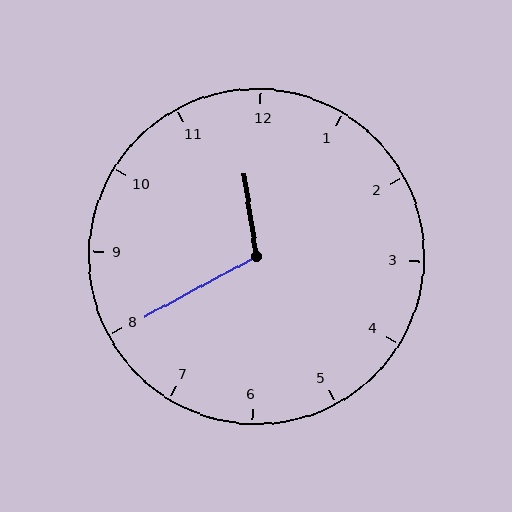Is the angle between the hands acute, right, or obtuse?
It is obtuse.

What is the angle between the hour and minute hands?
Approximately 110 degrees.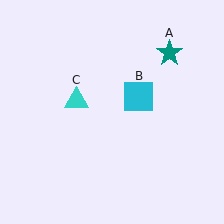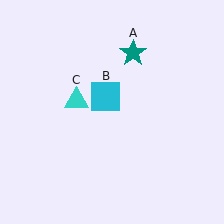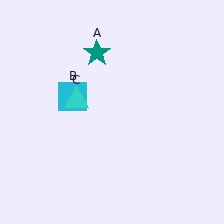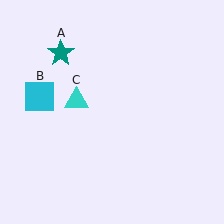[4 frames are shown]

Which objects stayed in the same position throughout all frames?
Cyan triangle (object C) remained stationary.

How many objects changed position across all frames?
2 objects changed position: teal star (object A), cyan square (object B).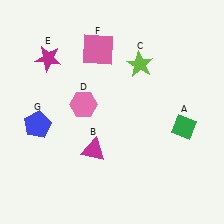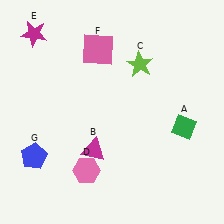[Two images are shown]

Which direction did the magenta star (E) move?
The magenta star (E) moved up.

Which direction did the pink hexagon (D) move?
The pink hexagon (D) moved down.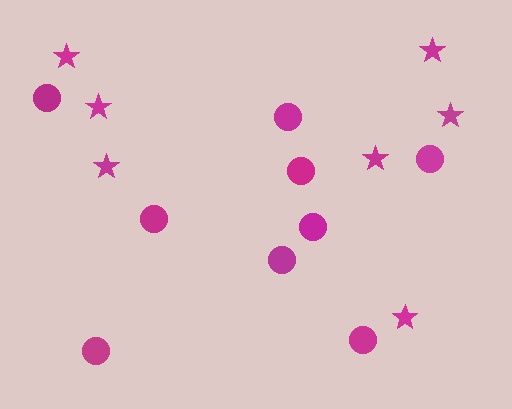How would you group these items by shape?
There are 2 groups: one group of circles (9) and one group of stars (7).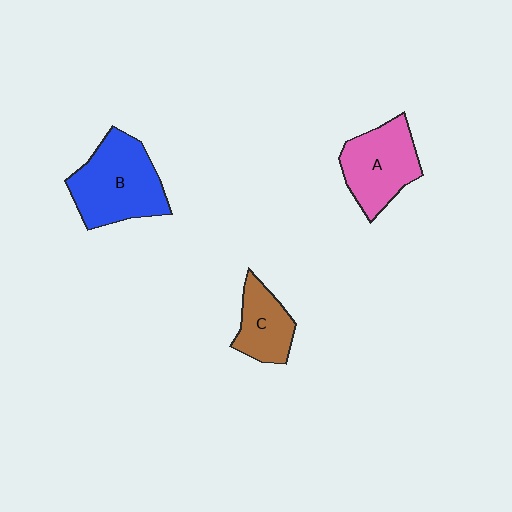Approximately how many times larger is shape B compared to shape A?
Approximately 1.2 times.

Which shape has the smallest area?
Shape C (brown).